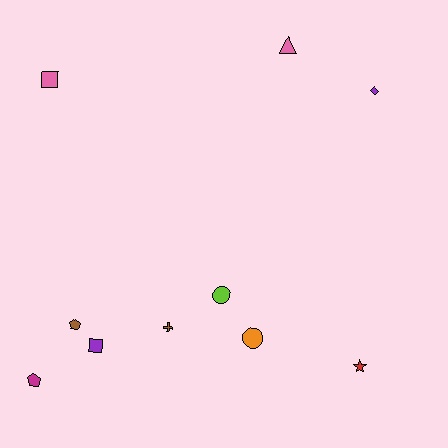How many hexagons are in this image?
There are no hexagons.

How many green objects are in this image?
There are no green objects.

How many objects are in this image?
There are 10 objects.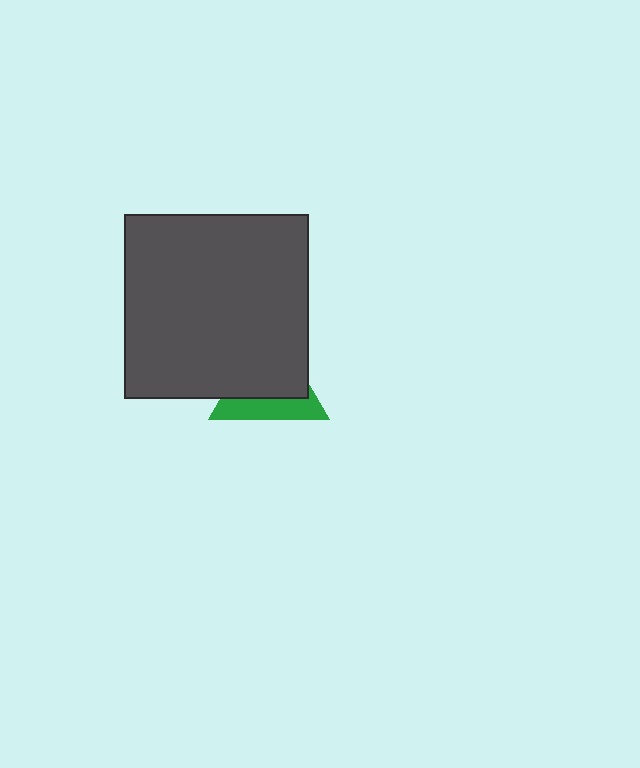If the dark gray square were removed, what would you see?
You would see the complete green triangle.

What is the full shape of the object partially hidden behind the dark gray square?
The partially hidden object is a green triangle.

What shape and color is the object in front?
The object in front is a dark gray square.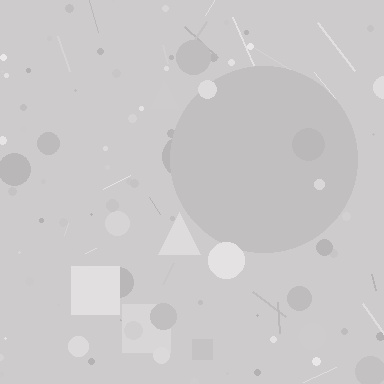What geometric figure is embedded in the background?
A circle is embedded in the background.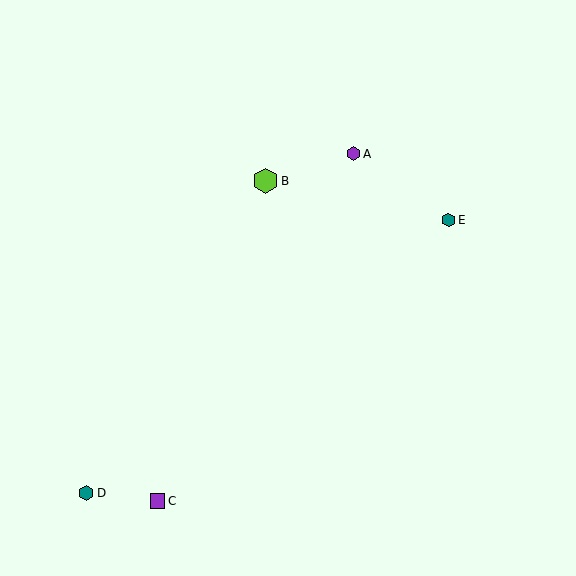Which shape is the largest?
The lime hexagon (labeled B) is the largest.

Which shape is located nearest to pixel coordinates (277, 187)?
The lime hexagon (labeled B) at (265, 181) is nearest to that location.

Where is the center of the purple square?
The center of the purple square is at (157, 501).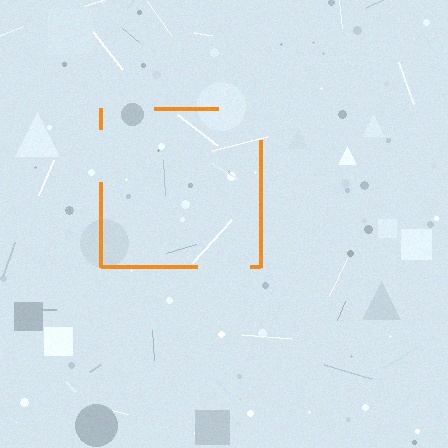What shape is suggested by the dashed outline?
The dashed outline suggests a square.